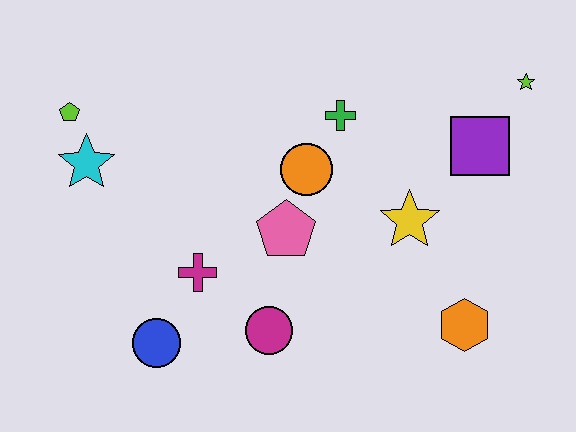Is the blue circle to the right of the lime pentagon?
Yes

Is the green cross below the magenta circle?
No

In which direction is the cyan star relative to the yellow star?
The cyan star is to the left of the yellow star.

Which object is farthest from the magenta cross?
The lime star is farthest from the magenta cross.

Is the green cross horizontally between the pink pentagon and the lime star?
Yes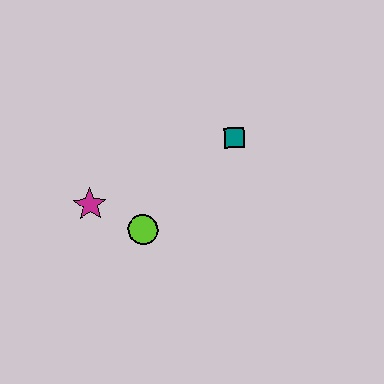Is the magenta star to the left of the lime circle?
Yes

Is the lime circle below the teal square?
Yes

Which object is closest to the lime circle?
The magenta star is closest to the lime circle.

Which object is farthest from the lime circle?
The teal square is farthest from the lime circle.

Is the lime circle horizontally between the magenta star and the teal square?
Yes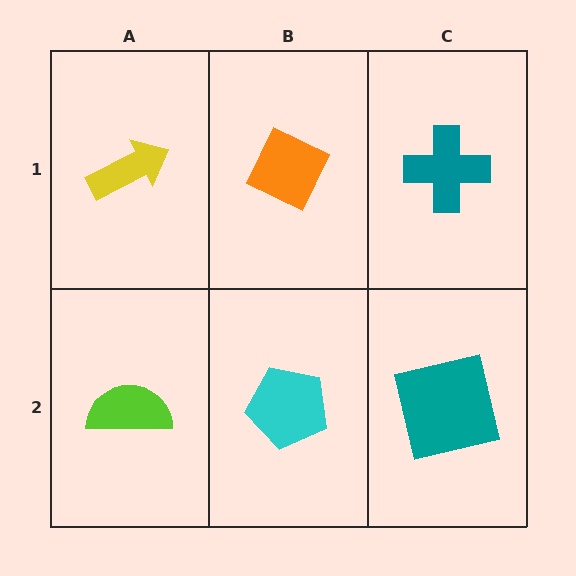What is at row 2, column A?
A lime semicircle.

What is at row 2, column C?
A teal square.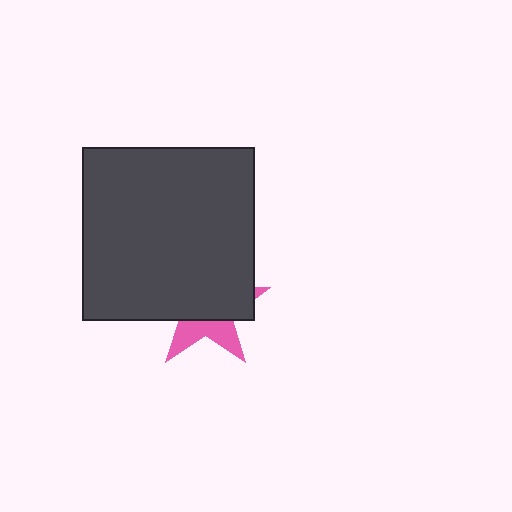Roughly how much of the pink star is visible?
A small part of it is visible (roughly 34%).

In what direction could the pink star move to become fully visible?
The pink star could move down. That would shift it out from behind the dark gray square entirely.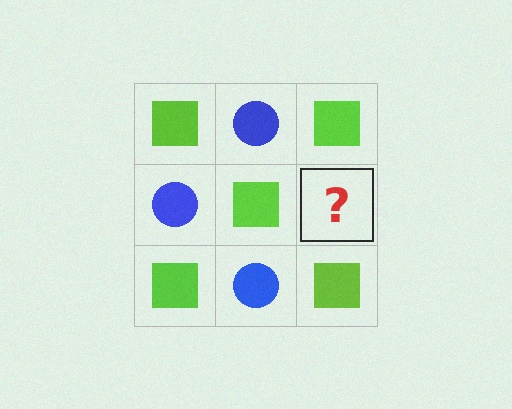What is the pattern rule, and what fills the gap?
The rule is that it alternates lime square and blue circle in a checkerboard pattern. The gap should be filled with a blue circle.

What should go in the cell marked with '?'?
The missing cell should contain a blue circle.